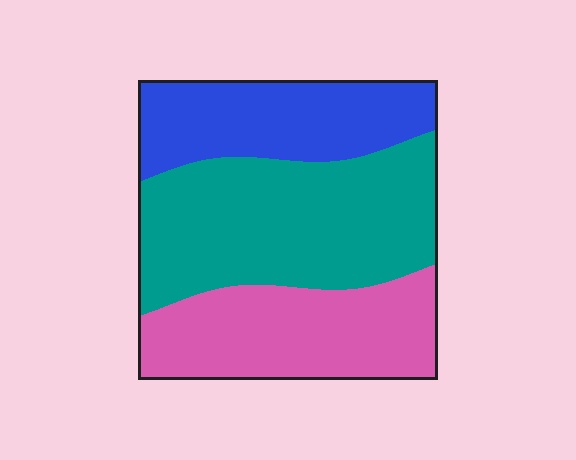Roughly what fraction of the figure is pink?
Pink takes up between a quarter and a half of the figure.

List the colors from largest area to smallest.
From largest to smallest: teal, pink, blue.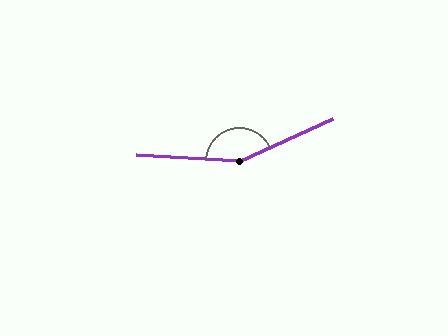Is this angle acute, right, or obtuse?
It is obtuse.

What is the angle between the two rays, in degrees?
Approximately 152 degrees.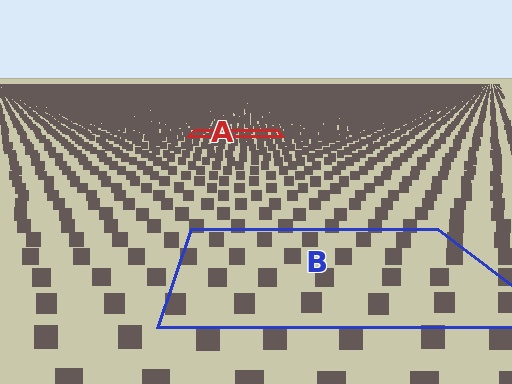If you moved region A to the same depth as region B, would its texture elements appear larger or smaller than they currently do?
They would appear larger. At a closer depth, the same texture elements are projected at a bigger on-screen size.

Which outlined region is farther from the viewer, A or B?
Region A is farther from the viewer — the texture elements inside it appear smaller and more densely packed.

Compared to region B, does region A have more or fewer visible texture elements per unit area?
Region A has more texture elements per unit area — they are packed more densely because it is farther away.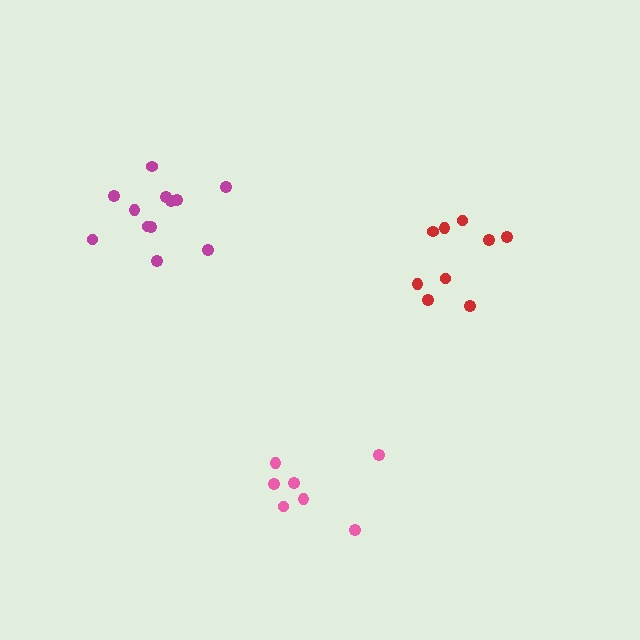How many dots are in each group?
Group 1: 7 dots, Group 2: 12 dots, Group 3: 9 dots (28 total).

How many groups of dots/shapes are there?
There are 3 groups.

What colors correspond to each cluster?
The clusters are colored: pink, magenta, red.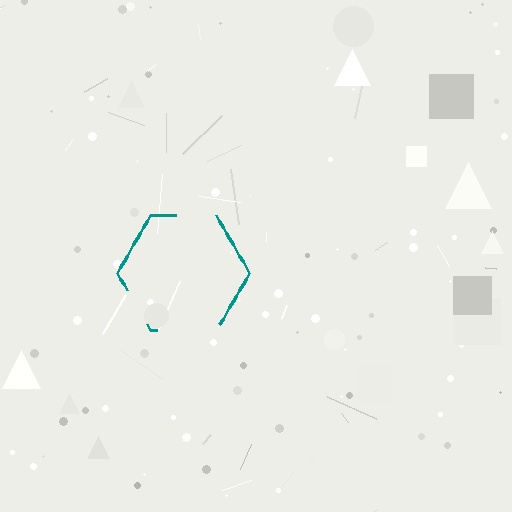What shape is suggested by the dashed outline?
The dashed outline suggests a hexagon.